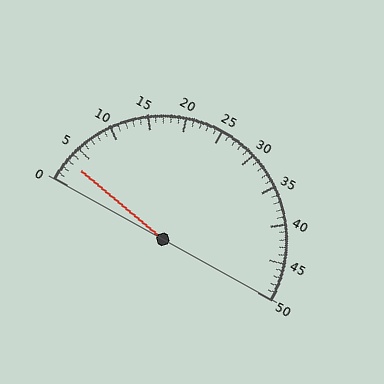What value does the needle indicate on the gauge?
The needle indicates approximately 3.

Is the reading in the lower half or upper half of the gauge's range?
The reading is in the lower half of the range (0 to 50).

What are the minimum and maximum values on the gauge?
The gauge ranges from 0 to 50.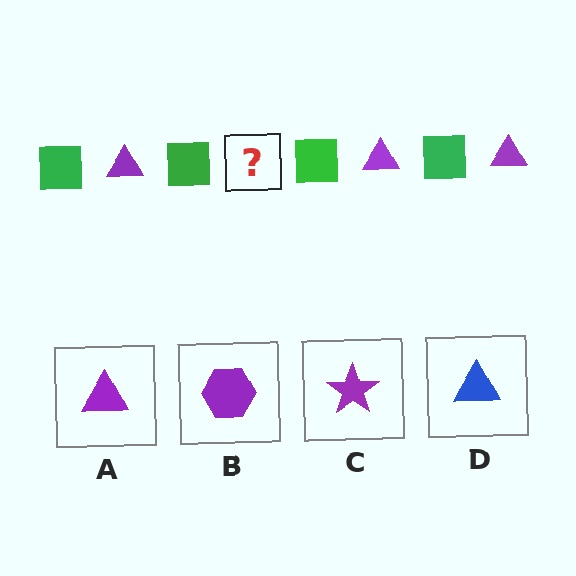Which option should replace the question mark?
Option A.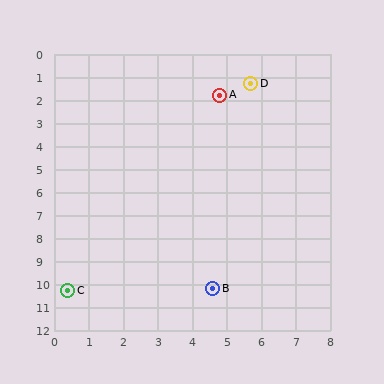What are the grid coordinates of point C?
Point C is at approximately (0.4, 10.3).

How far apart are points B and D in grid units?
Points B and D are about 9.0 grid units apart.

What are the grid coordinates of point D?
Point D is at approximately (5.7, 1.3).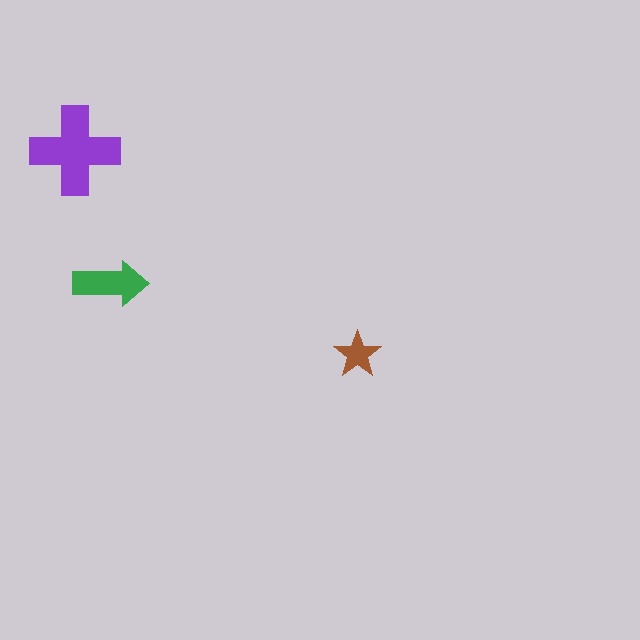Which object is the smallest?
The brown star.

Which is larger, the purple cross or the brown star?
The purple cross.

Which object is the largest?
The purple cross.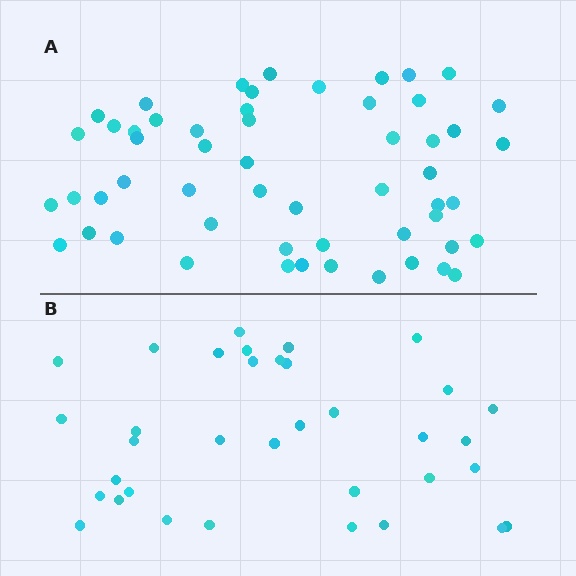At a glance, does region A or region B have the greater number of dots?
Region A (the top region) has more dots.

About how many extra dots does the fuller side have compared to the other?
Region A has approximately 20 more dots than region B.